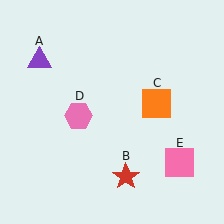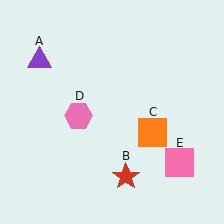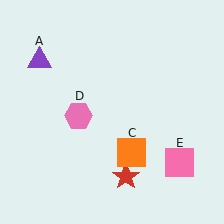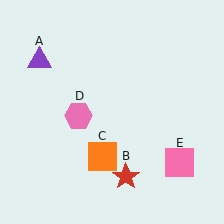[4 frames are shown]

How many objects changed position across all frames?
1 object changed position: orange square (object C).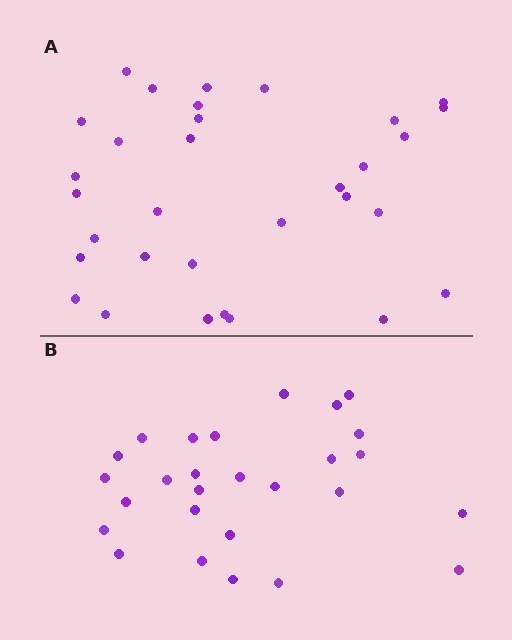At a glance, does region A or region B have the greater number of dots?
Region A (the top region) has more dots.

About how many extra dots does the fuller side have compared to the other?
Region A has about 5 more dots than region B.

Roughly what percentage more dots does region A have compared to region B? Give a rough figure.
About 20% more.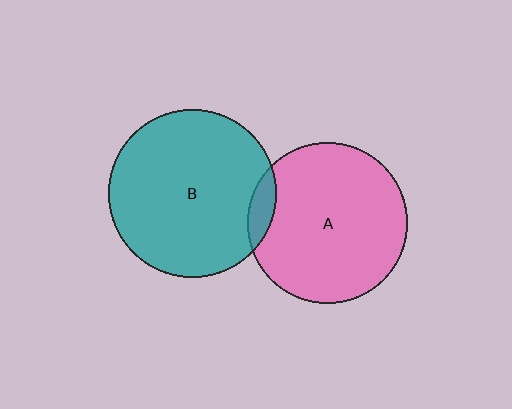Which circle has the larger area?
Circle B (teal).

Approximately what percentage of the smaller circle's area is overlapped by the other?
Approximately 10%.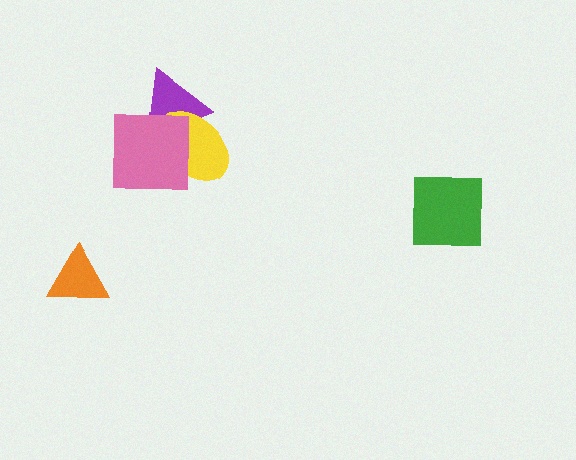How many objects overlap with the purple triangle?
2 objects overlap with the purple triangle.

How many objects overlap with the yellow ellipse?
2 objects overlap with the yellow ellipse.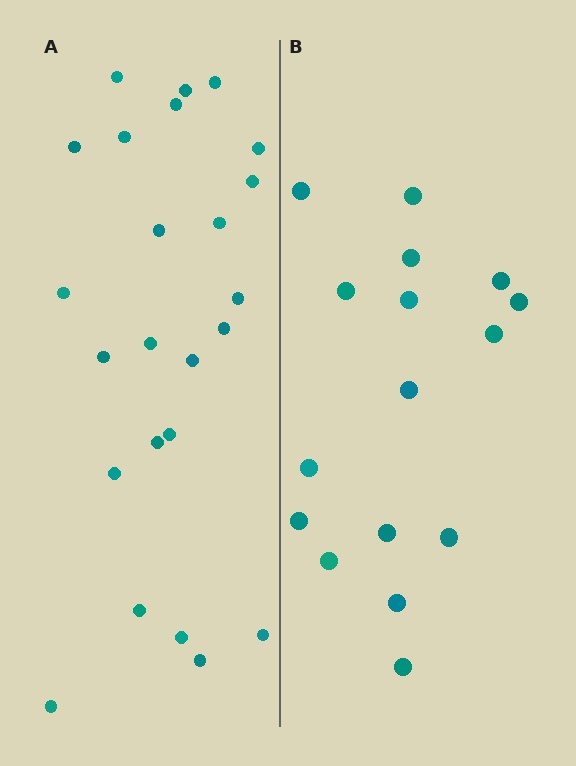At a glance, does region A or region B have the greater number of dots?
Region A (the left region) has more dots.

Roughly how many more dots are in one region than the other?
Region A has roughly 8 or so more dots than region B.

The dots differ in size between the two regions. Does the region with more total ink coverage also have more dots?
No. Region B has more total ink coverage because its dots are larger, but region A actually contains more individual dots. Total area can be misleading — the number of items is what matters here.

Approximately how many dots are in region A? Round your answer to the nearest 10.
About 20 dots. (The exact count is 24, which rounds to 20.)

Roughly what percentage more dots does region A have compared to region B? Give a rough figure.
About 50% more.